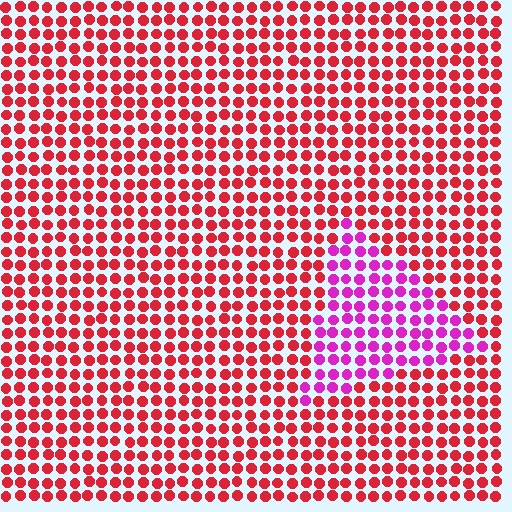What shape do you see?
I see a triangle.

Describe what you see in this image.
The image is filled with small red elements in a uniform arrangement. A triangle-shaped region is visible where the elements are tinted to a slightly different hue, forming a subtle color boundary.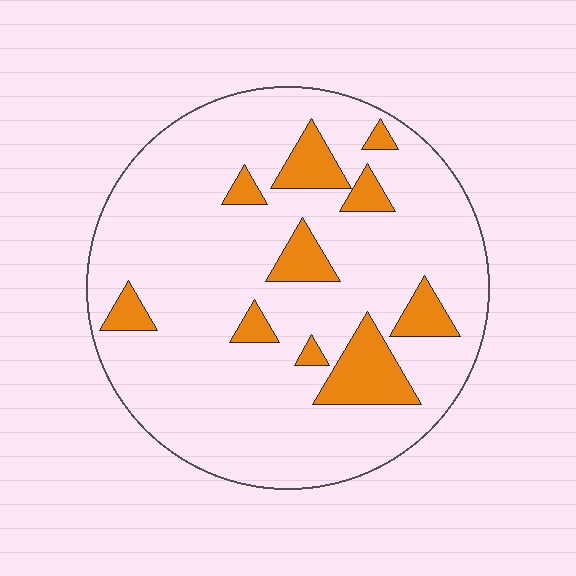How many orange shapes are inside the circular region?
10.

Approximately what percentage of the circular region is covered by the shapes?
Approximately 15%.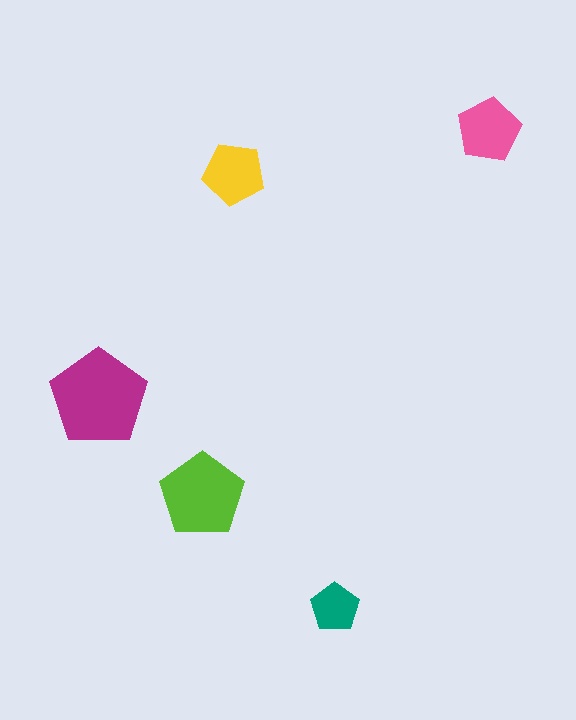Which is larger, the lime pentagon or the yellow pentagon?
The lime one.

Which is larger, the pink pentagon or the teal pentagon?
The pink one.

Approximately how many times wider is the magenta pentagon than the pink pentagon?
About 1.5 times wider.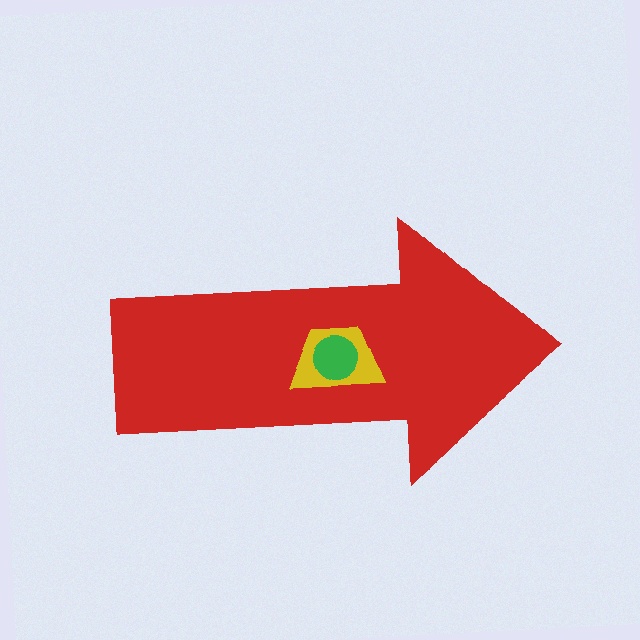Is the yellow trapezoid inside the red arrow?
Yes.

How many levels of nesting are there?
3.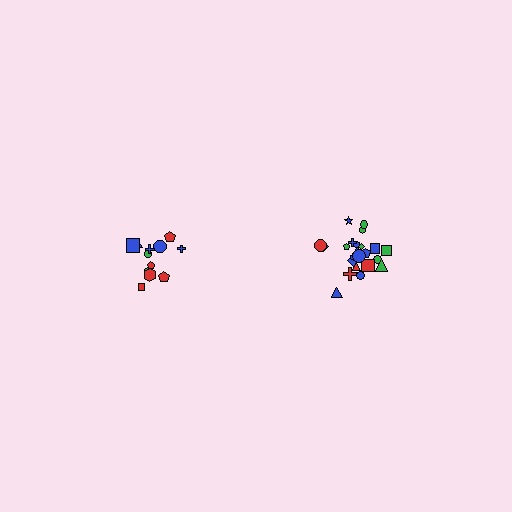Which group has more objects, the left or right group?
The right group.